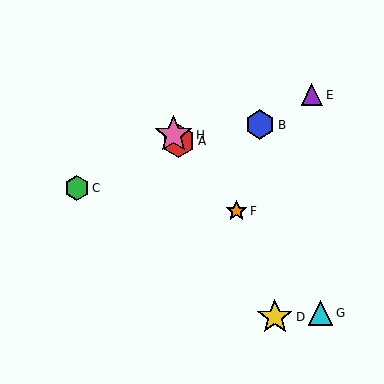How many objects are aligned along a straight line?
4 objects (A, F, G, H) are aligned along a straight line.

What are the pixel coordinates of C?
Object C is at (77, 188).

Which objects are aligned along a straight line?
Objects A, F, G, H are aligned along a straight line.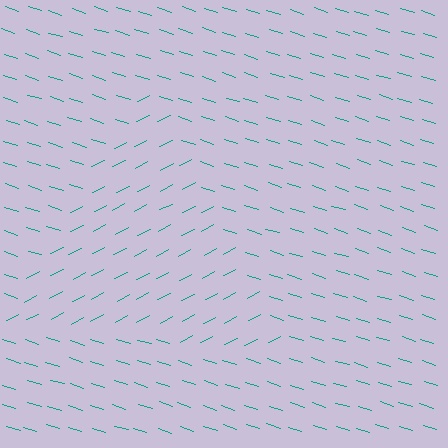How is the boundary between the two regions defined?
The boundary is defined purely by a change in line orientation (approximately 45 degrees difference). All lines are the same color and thickness.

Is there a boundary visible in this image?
Yes, there is a texture boundary formed by a change in line orientation.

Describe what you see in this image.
The image is filled with small teal line segments. A triangle region in the image has lines oriented differently from the surrounding lines, creating a visible texture boundary.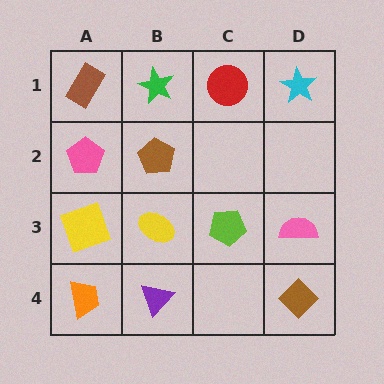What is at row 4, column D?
A brown diamond.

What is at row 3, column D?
A pink semicircle.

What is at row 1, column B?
A green star.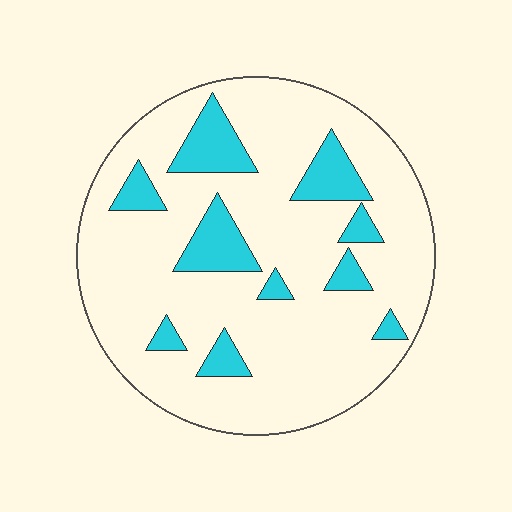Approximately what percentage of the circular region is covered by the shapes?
Approximately 20%.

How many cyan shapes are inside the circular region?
10.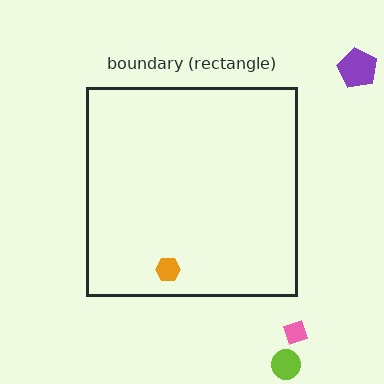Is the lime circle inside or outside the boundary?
Outside.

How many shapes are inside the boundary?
1 inside, 3 outside.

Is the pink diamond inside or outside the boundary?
Outside.